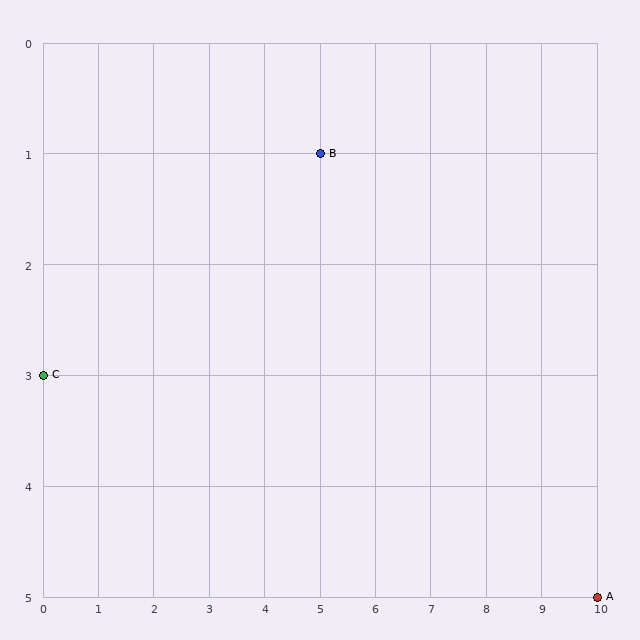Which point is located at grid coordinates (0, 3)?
Point C is at (0, 3).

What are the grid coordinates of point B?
Point B is at grid coordinates (5, 1).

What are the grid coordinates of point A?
Point A is at grid coordinates (10, 5).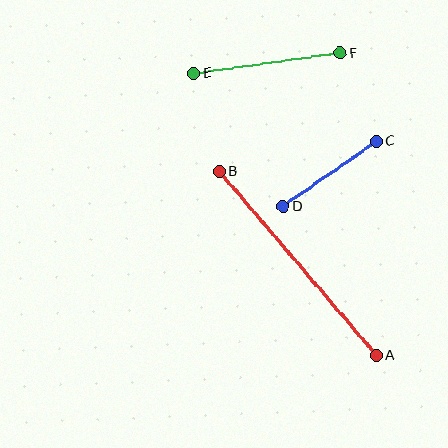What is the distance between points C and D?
The distance is approximately 114 pixels.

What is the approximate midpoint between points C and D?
The midpoint is at approximately (330, 174) pixels.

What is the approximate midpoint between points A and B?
The midpoint is at approximately (298, 264) pixels.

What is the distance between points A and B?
The distance is approximately 242 pixels.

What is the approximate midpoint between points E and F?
The midpoint is at approximately (267, 63) pixels.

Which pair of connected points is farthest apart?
Points A and B are farthest apart.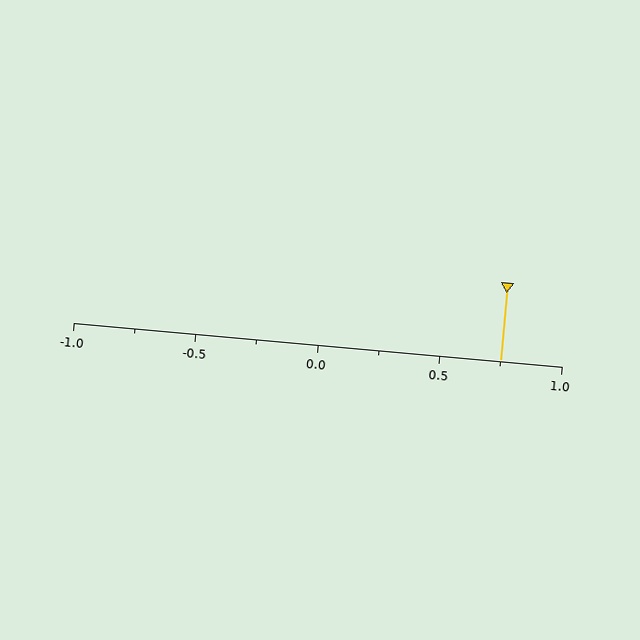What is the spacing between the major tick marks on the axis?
The major ticks are spaced 0.5 apart.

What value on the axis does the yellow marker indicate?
The marker indicates approximately 0.75.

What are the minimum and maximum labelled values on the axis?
The axis runs from -1.0 to 1.0.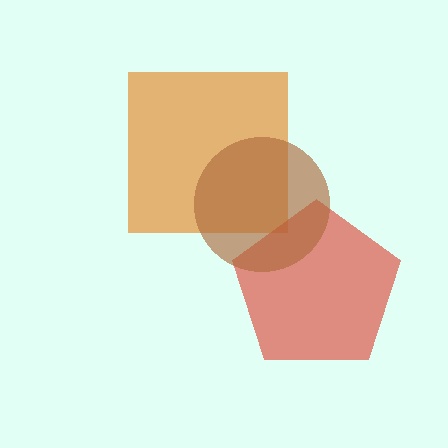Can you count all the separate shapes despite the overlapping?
Yes, there are 3 separate shapes.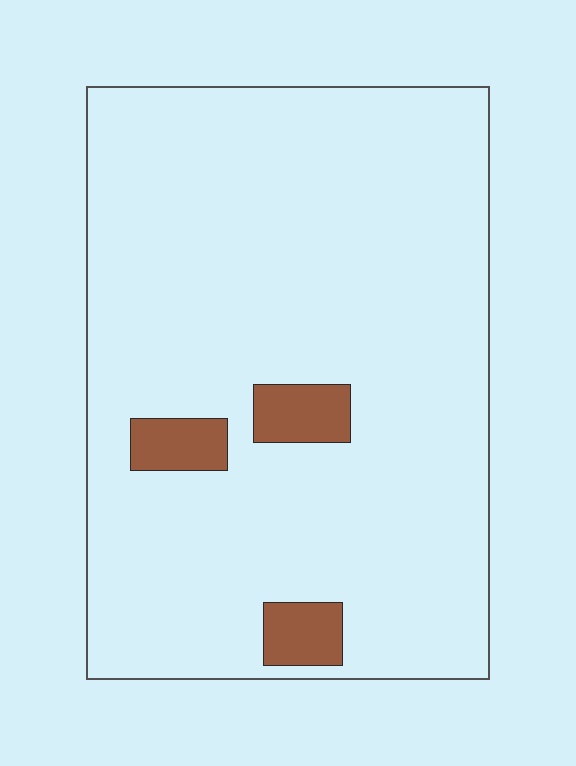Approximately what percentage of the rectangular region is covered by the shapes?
Approximately 5%.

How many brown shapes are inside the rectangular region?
3.